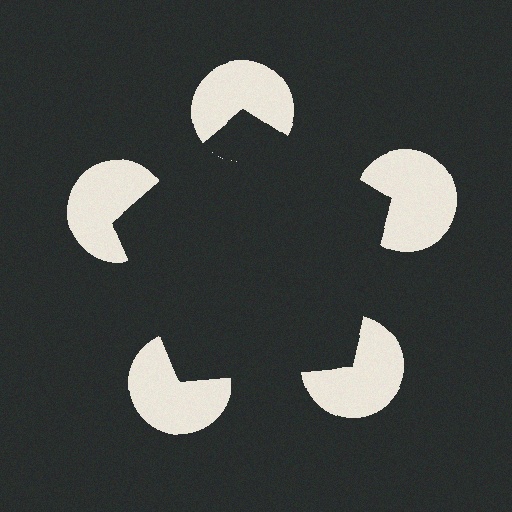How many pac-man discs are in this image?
There are 5 — one at each vertex of the illusory pentagon.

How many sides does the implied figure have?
5 sides.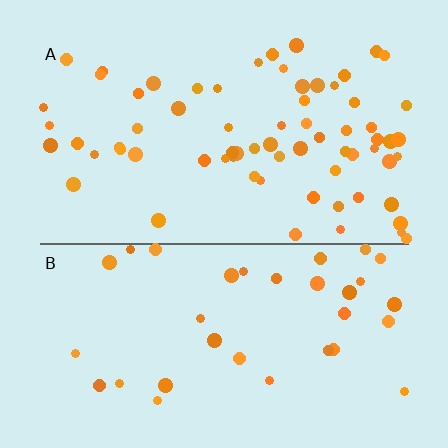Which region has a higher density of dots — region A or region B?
A (the top).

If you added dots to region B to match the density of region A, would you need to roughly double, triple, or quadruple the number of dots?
Approximately double.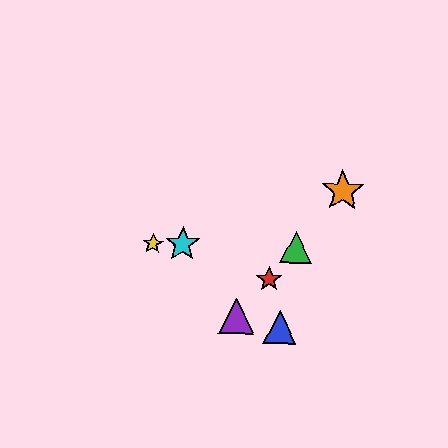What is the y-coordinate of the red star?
The red star is at y≈279.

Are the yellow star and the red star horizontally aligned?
No, the yellow star is at y≈244 and the red star is at y≈279.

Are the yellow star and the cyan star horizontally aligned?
Yes, both are at y≈244.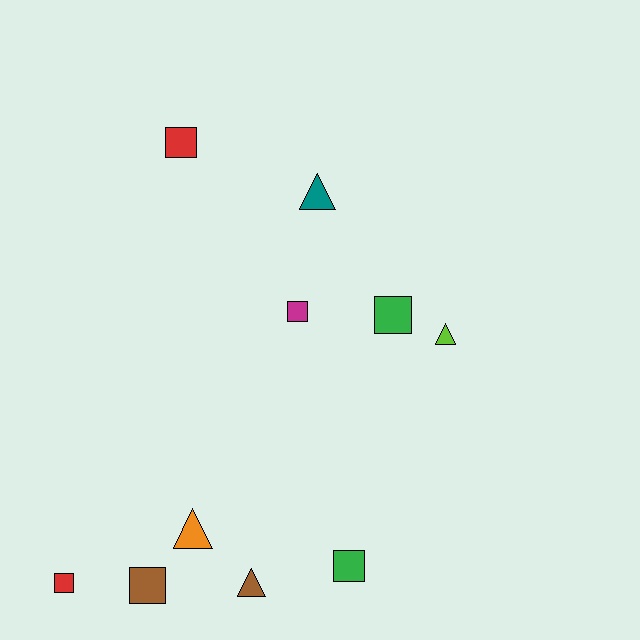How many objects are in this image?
There are 10 objects.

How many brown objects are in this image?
There are 2 brown objects.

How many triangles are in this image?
There are 4 triangles.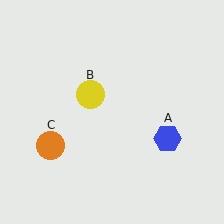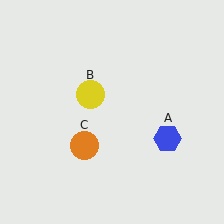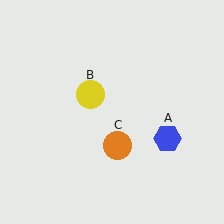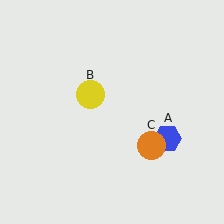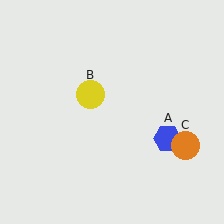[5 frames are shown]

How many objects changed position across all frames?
1 object changed position: orange circle (object C).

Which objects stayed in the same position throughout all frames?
Blue hexagon (object A) and yellow circle (object B) remained stationary.